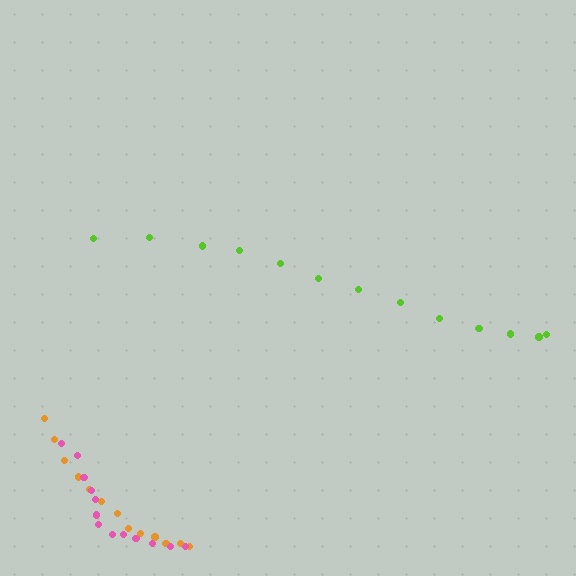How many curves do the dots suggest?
There are 3 distinct paths.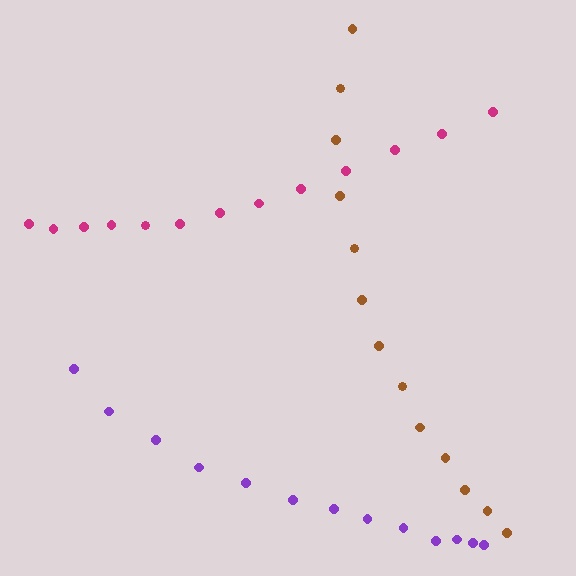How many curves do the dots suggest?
There are 3 distinct paths.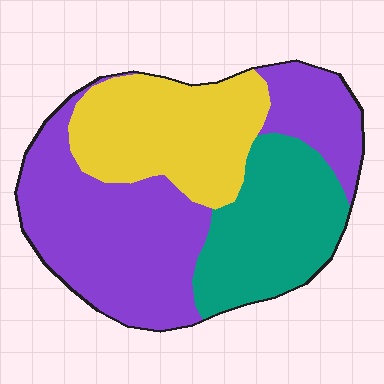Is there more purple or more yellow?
Purple.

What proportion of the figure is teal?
Teal covers 26% of the figure.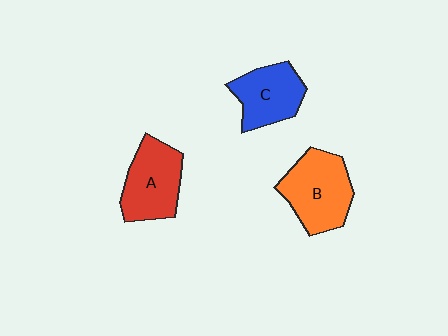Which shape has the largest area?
Shape B (orange).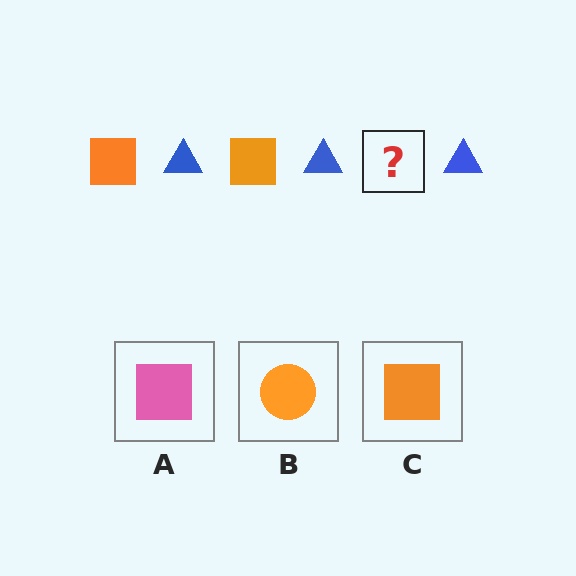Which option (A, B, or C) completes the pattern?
C.